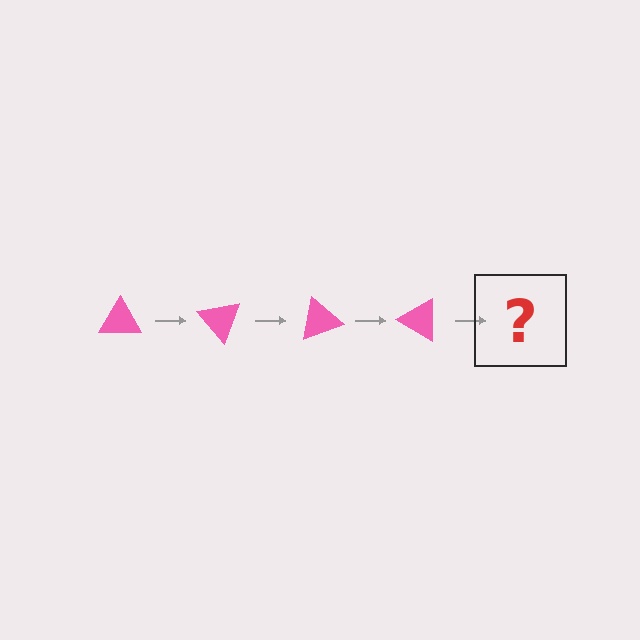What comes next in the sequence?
The next element should be a pink triangle rotated 200 degrees.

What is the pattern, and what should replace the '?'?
The pattern is that the triangle rotates 50 degrees each step. The '?' should be a pink triangle rotated 200 degrees.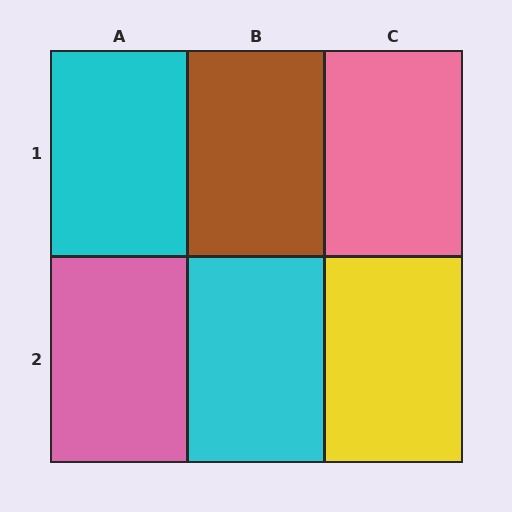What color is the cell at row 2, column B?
Cyan.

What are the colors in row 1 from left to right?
Cyan, brown, pink.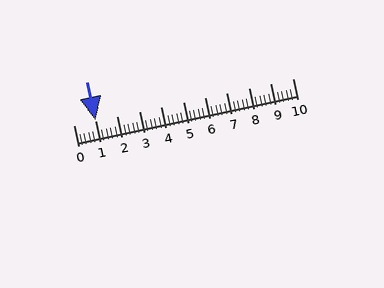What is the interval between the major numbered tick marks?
The major tick marks are spaced 1 units apart.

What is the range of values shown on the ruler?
The ruler shows values from 0 to 10.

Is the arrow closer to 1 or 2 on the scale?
The arrow is closer to 1.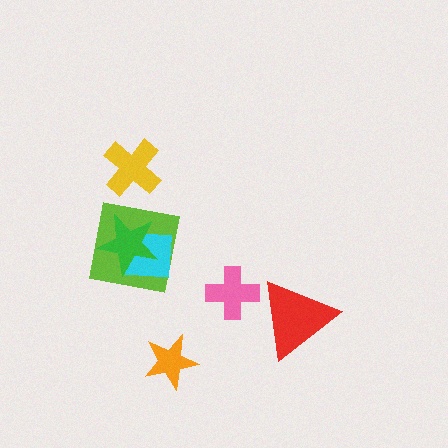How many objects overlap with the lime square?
2 objects overlap with the lime square.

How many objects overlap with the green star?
2 objects overlap with the green star.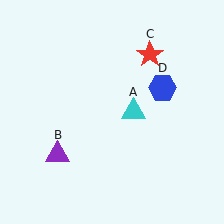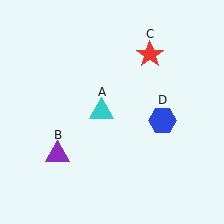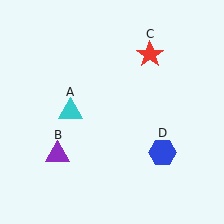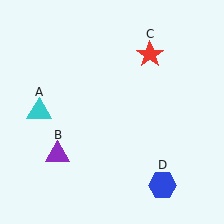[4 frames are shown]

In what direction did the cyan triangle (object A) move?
The cyan triangle (object A) moved left.